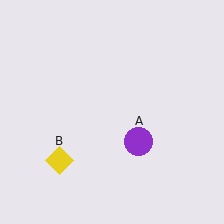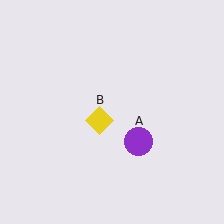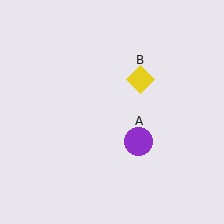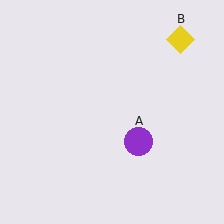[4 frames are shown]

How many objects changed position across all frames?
1 object changed position: yellow diamond (object B).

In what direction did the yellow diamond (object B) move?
The yellow diamond (object B) moved up and to the right.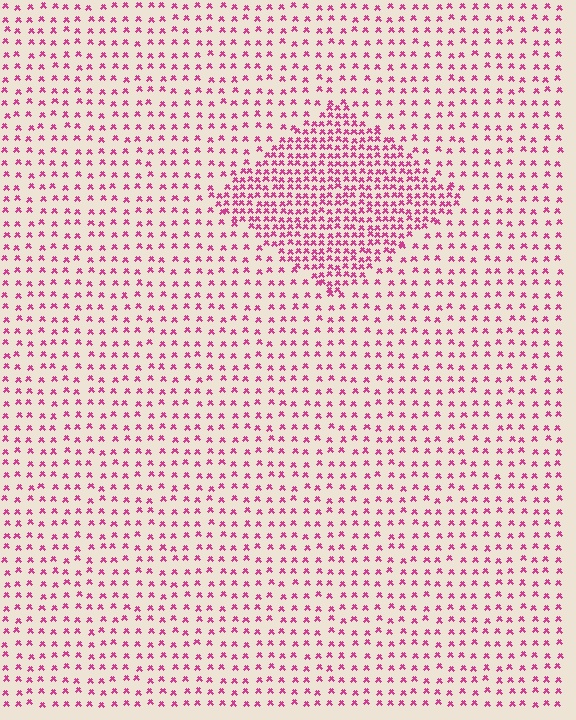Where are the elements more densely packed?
The elements are more densely packed inside the diamond boundary.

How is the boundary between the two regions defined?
The boundary is defined by a change in element density (approximately 2.3x ratio). All elements are the same color, size, and shape.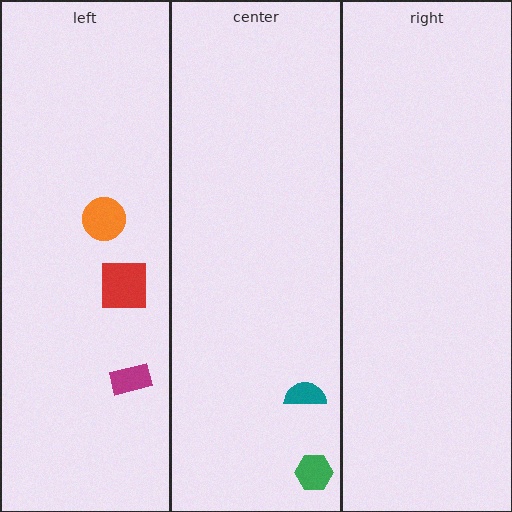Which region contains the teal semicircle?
The center region.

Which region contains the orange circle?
The left region.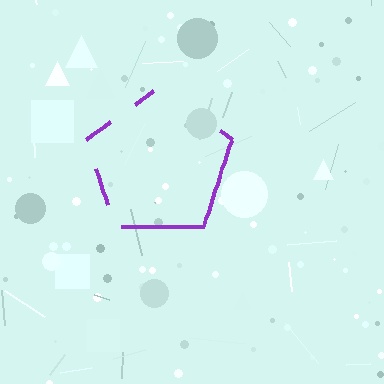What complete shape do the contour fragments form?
The contour fragments form a pentagon.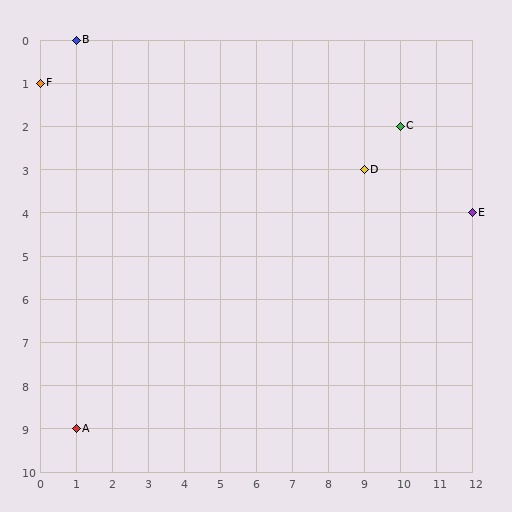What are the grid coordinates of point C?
Point C is at grid coordinates (10, 2).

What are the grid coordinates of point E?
Point E is at grid coordinates (12, 4).